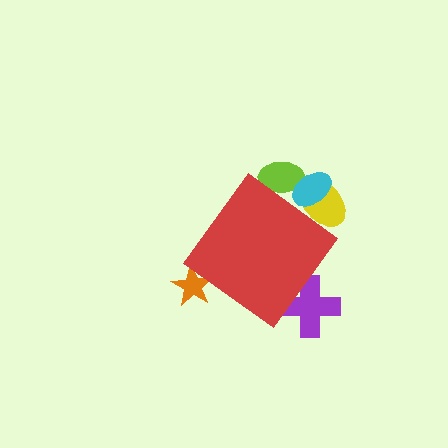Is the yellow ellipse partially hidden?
Yes, the yellow ellipse is partially hidden behind the red diamond.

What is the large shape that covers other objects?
A red diamond.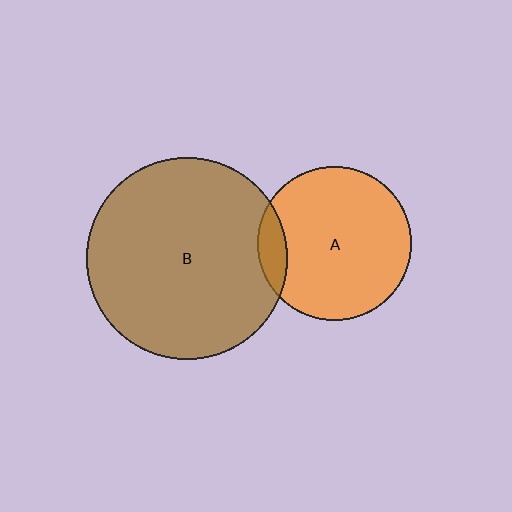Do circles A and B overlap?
Yes.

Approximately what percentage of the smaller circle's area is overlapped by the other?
Approximately 10%.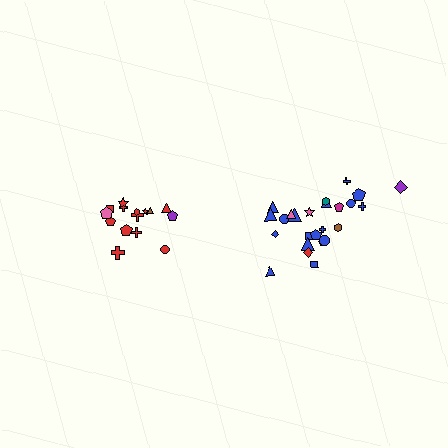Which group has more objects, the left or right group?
The right group.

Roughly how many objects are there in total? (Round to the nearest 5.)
Roughly 40 objects in total.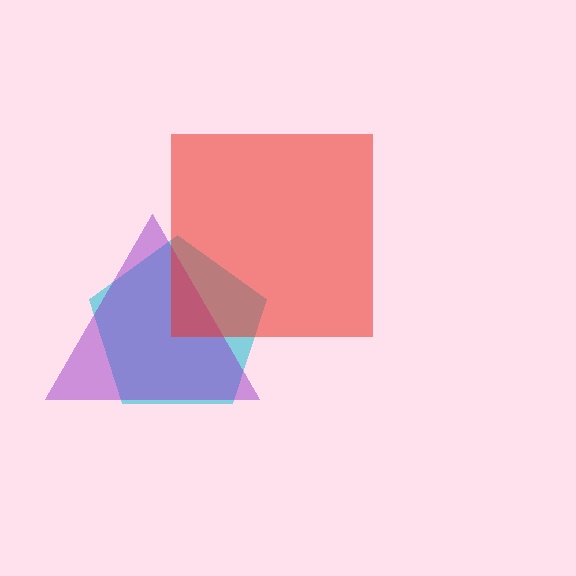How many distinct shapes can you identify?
There are 3 distinct shapes: a cyan pentagon, a purple triangle, a red square.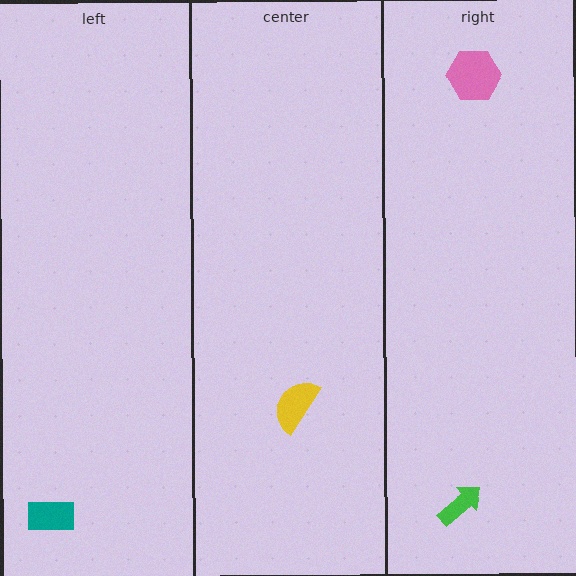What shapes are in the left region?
The teal rectangle.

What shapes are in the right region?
The green arrow, the pink hexagon.